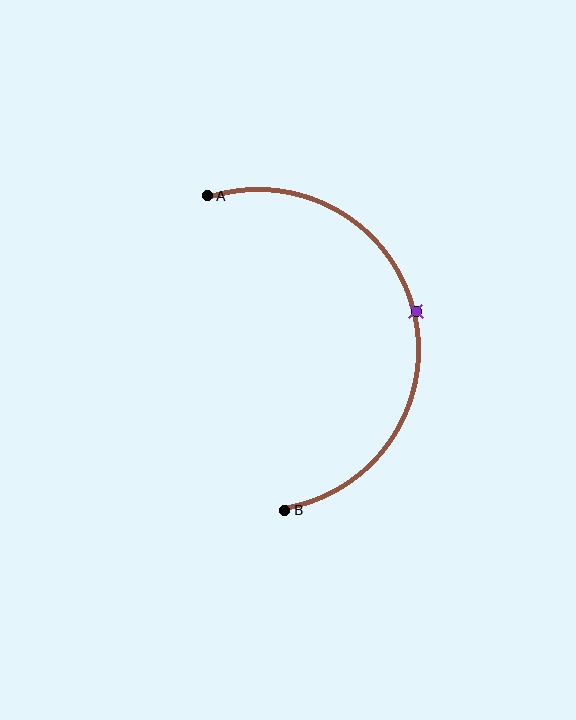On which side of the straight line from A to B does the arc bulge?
The arc bulges to the right of the straight line connecting A and B.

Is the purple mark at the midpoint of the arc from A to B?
Yes. The purple mark lies on the arc at equal arc-length from both A and B — it is the arc midpoint.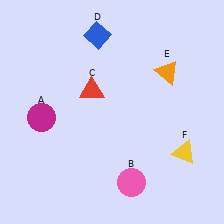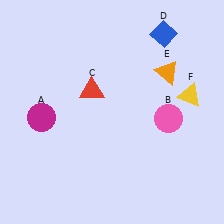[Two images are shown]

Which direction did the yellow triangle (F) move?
The yellow triangle (F) moved up.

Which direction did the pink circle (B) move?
The pink circle (B) moved up.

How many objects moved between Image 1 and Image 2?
3 objects moved between the two images.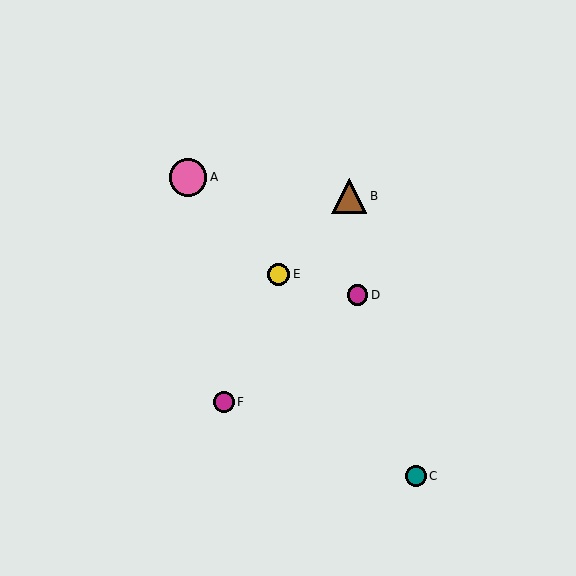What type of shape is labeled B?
Shape B is a brown triangle.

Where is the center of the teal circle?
The center of the teal circle is at (416, 476).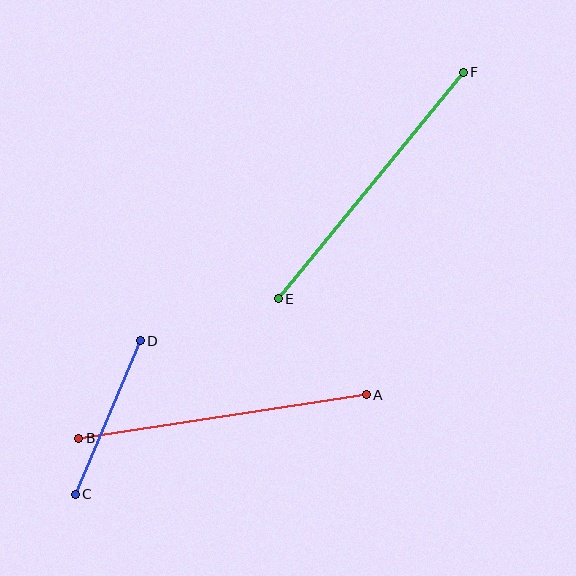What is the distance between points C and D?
The distance is approximately 167 pixels.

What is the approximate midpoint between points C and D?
The midpoint is at approximately (108, 418) pixels.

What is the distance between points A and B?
The distance is approximately 291 pixels.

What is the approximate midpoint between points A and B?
The midpoint is at approximately (222, 417) pixels.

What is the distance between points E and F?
The distance is approximately 292 pixels.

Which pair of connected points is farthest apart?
Points E and F are farthest apart.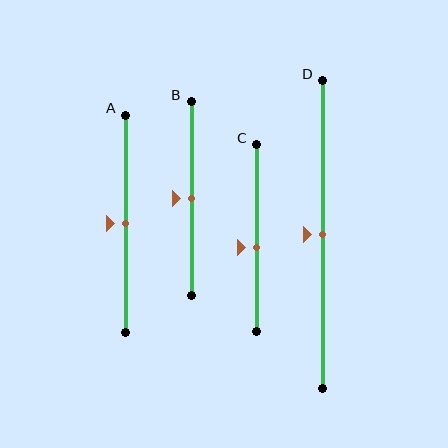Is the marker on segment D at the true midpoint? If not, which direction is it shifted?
Yes, the marker on segment D is at the true midpoint.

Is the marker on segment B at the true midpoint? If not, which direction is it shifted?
Yes, the marker on segment B is at the true midpoint.